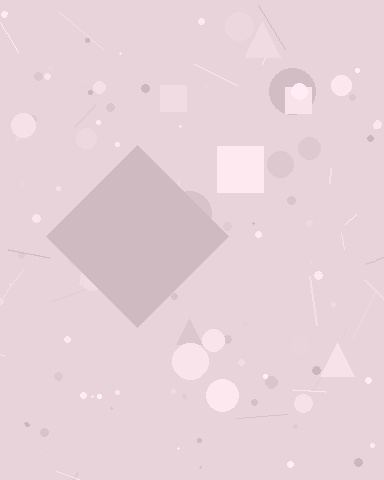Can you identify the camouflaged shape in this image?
The camouflaged shape is a diamond.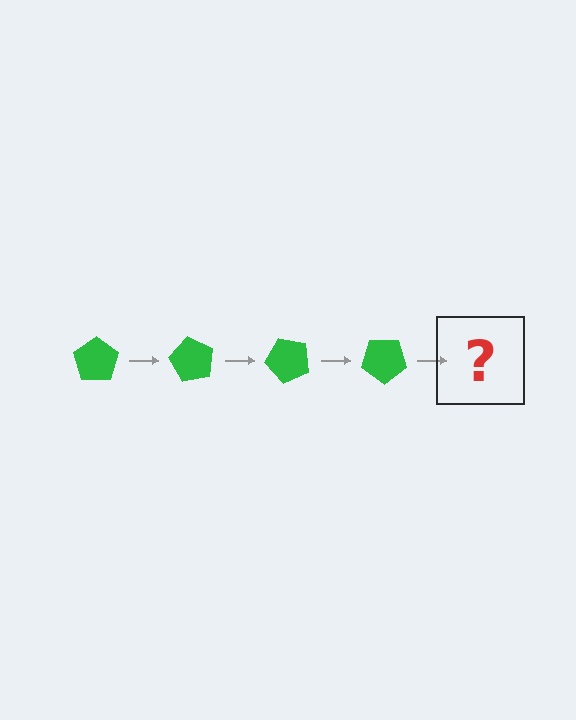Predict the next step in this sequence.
The next step is a green pentagon rotated 240 degrees.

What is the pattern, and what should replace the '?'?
The pattern is that the pentagon rotates 60 degrees each step. The '?' should be a green pentagon rotated 240 degrees.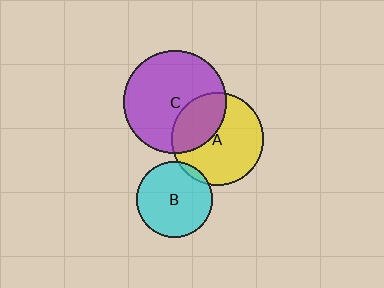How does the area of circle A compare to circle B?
Approximately 1.5 times.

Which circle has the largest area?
Circle C (purple).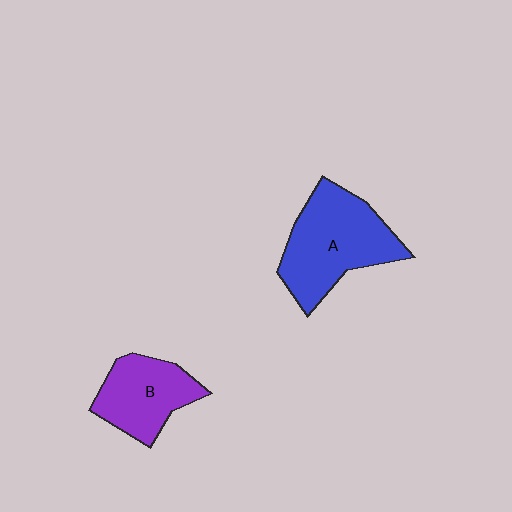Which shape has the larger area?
Shape A (blue).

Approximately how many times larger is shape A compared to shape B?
Approximately 1.5 times.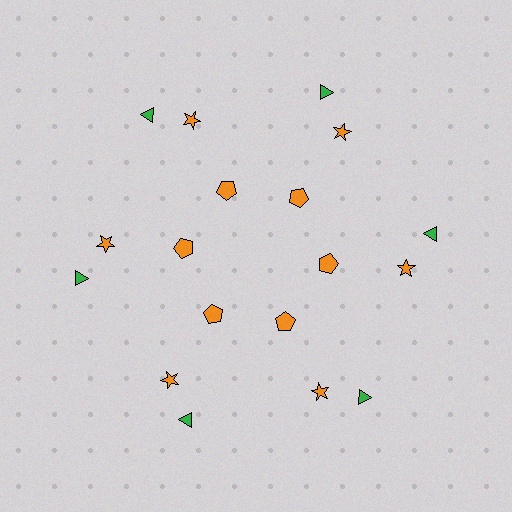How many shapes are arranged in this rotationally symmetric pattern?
There are 18 shapes, arranged in 6 groups of 3.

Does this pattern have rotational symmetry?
Yes, this pattern has 6-fold rotational symmetry. It looks the same after rotating 60 degrees around the center.